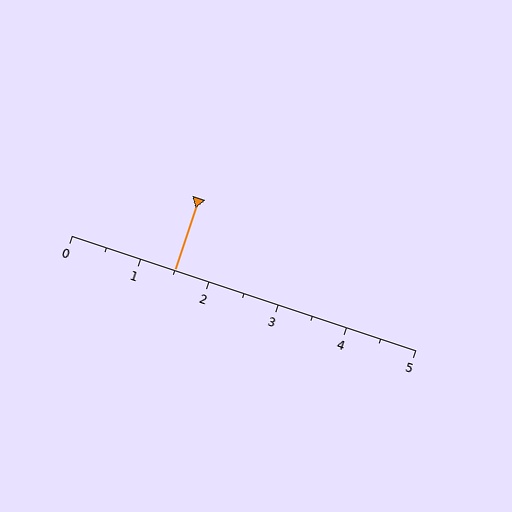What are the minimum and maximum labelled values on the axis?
The axis runs from 0 to 5.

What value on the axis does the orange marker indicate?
The marker indicates approximately 1.5.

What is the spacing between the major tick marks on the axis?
The major ticks are spaced 1 apart.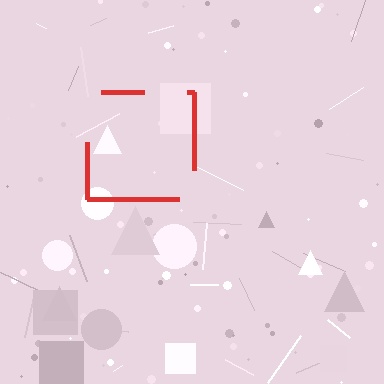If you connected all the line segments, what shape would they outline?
They would outline a square.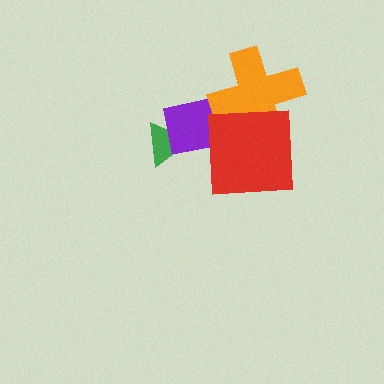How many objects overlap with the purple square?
3 objects overlap with the purple square.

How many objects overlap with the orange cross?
2 objects overlap with the orange cross.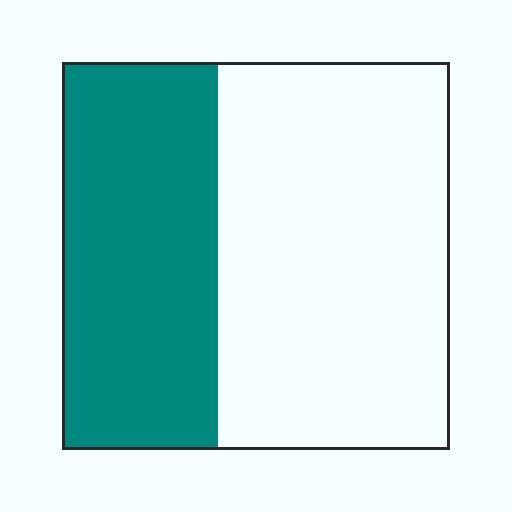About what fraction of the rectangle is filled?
About two fifths (2/5).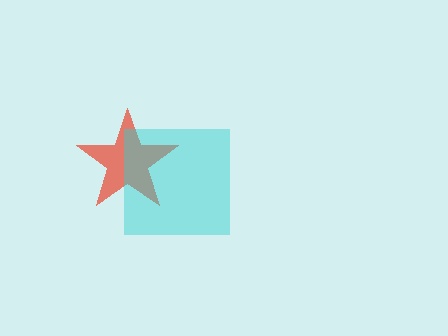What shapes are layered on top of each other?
The layered shapes are: a red star, a cyan square.